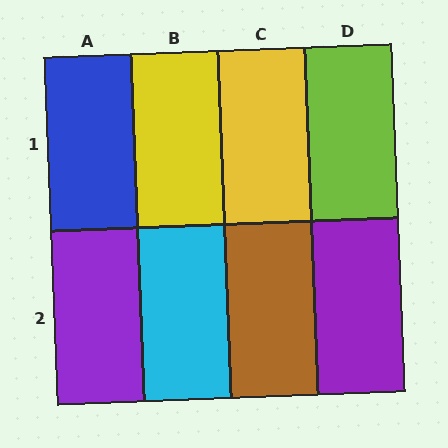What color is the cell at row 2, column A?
Purple.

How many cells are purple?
2 cells are purple.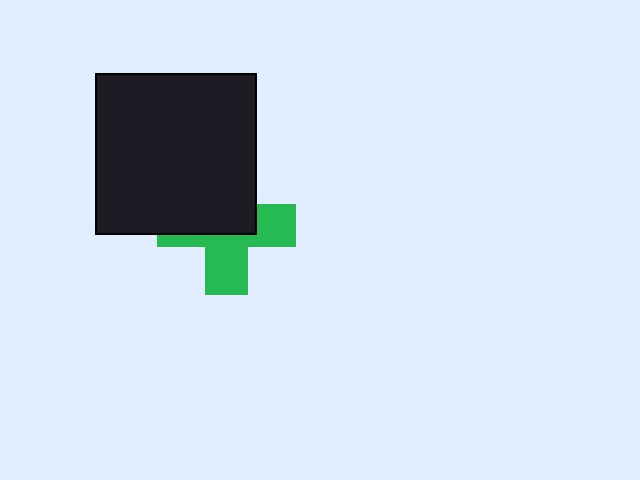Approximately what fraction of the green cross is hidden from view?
Roughly 52% of the green cross is hidden behind the black square.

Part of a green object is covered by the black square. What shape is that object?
It is a cross.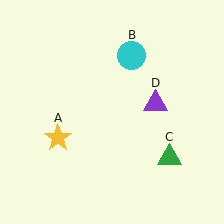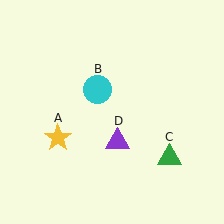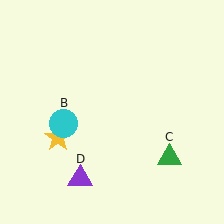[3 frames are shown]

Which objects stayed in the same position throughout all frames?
Yellow star (object A) and green triangle (object C) remained stationary.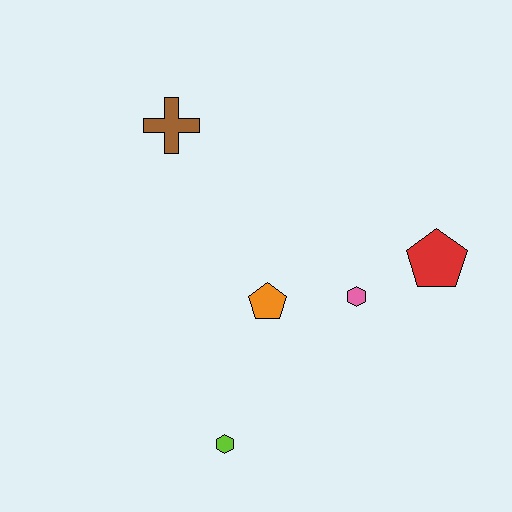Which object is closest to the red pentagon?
The pink hexagon is closest to the red pentagon.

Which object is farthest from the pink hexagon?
The brown cross is farthest from the pink hexagon.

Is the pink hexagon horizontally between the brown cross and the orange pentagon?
No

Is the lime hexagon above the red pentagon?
No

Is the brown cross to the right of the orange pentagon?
No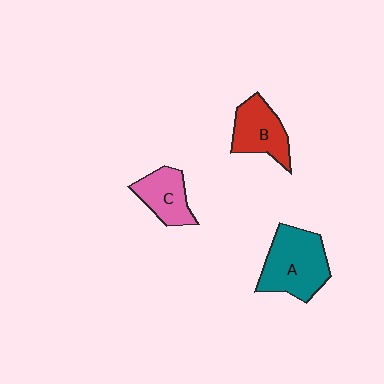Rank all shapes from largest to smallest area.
From largest to smallest: A (teal), B (red), C (pink).